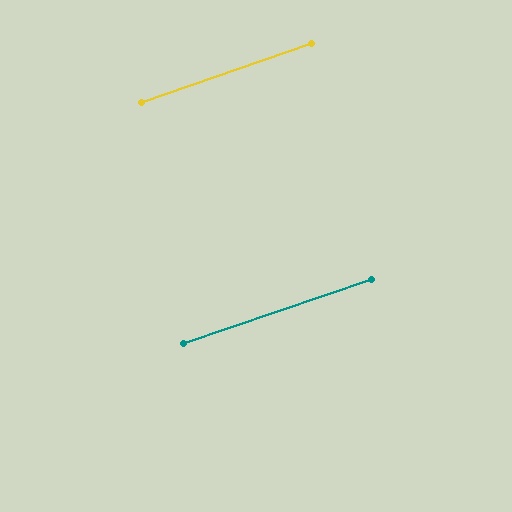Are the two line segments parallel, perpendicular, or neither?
Parallel — their directions differ by only 0.4°.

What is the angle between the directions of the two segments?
Approximately 0 degrees.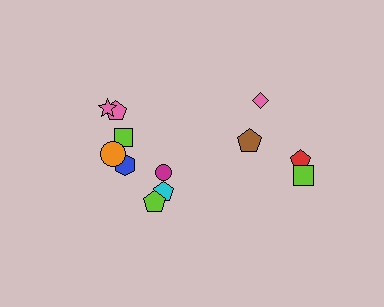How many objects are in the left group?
There are 8 objects.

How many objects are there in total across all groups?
There are 12 objects.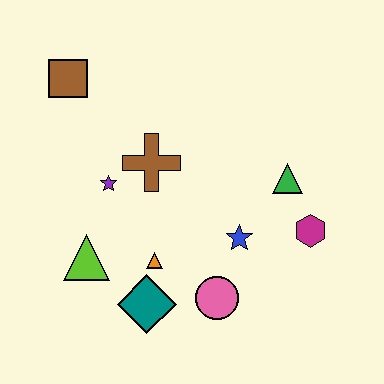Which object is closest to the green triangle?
The magenta hexagon is closest to the green triangle.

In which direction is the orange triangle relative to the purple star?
The orange triangle is below the purple star.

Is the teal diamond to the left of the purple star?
No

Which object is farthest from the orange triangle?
The brown square is farthest from the orange triangle.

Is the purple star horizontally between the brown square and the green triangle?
Yes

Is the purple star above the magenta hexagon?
Yes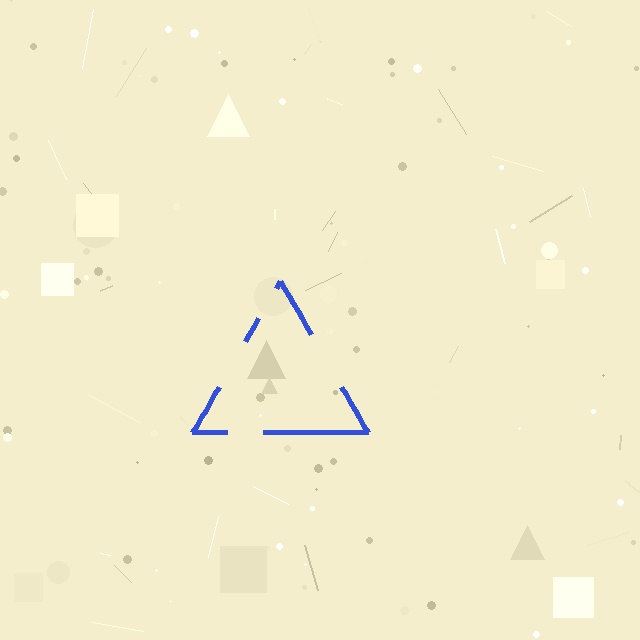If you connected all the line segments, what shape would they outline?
They would outline a triangle.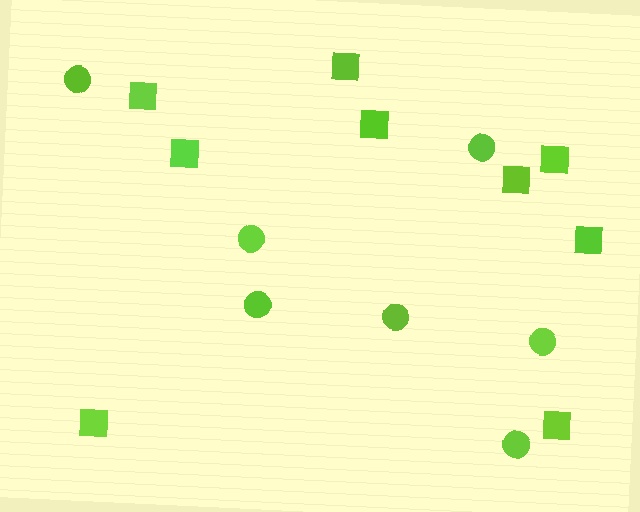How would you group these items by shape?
There are 2 groups: one group of circles (7) and one group of squares (9).